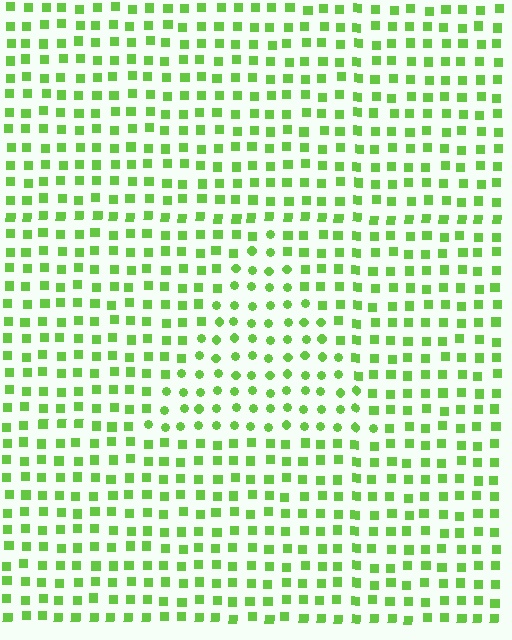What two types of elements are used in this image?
The image uses circles inside the triangle region and squares outside it.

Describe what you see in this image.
The image is filled with small lime elements arranged in a uniform grid. A triangle-shaped region contains circles, while the surrounding area contains squares. The boundary is defined purely by the change in element shape.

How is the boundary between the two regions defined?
The boundary is defined by a change in element shape: circles inside vs. squares outside. All elements share the same color and spacing.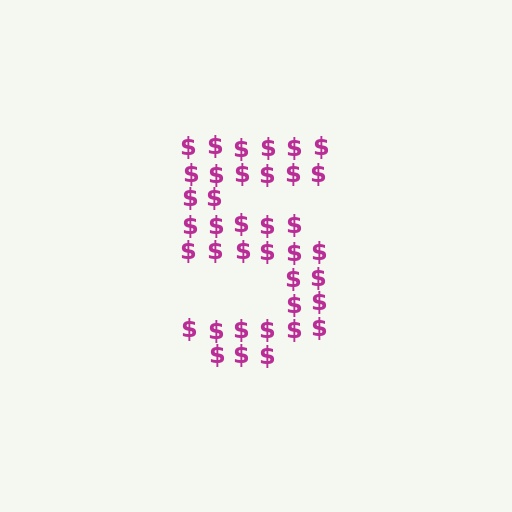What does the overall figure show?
The overall figure shows the digit 5.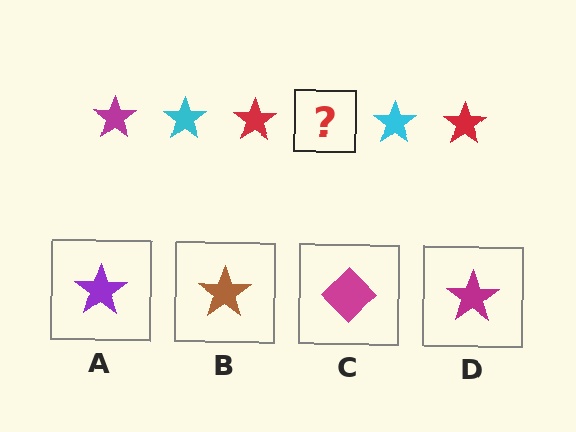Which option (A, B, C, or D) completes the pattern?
D.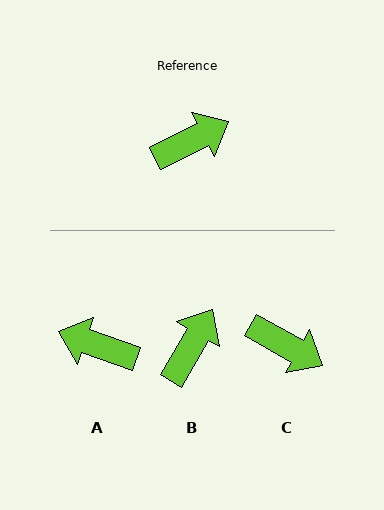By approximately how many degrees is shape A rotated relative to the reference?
Approximately 134 degrees counter-clockwise.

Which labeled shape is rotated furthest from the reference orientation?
A, about 134 degrees away.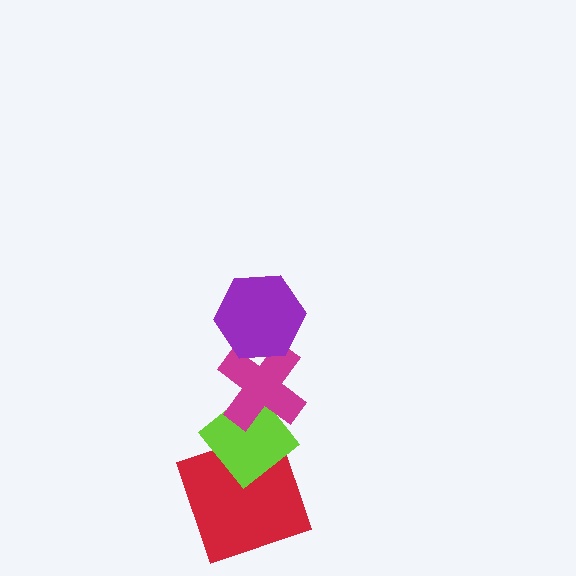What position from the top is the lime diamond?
The lime diamond is 3rd from the top.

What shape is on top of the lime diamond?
The magenta cross is on top of the lime diamond.